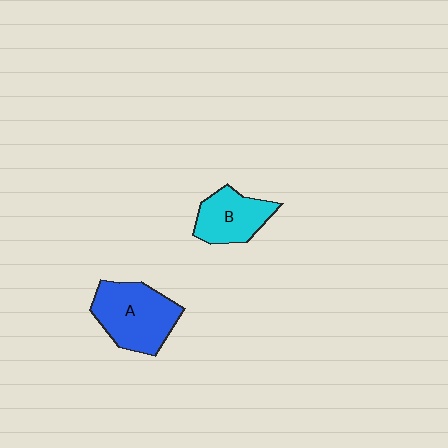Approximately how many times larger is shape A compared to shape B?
Approximately 1.4 times.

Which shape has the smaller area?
Shape B (cyan).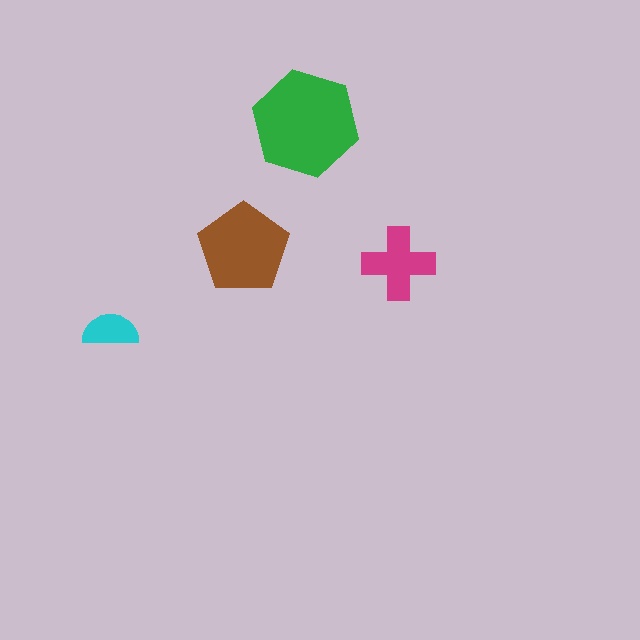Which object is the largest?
The green hexagon.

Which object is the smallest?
The cyan semicircle.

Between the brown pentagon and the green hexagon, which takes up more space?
The green hexagon.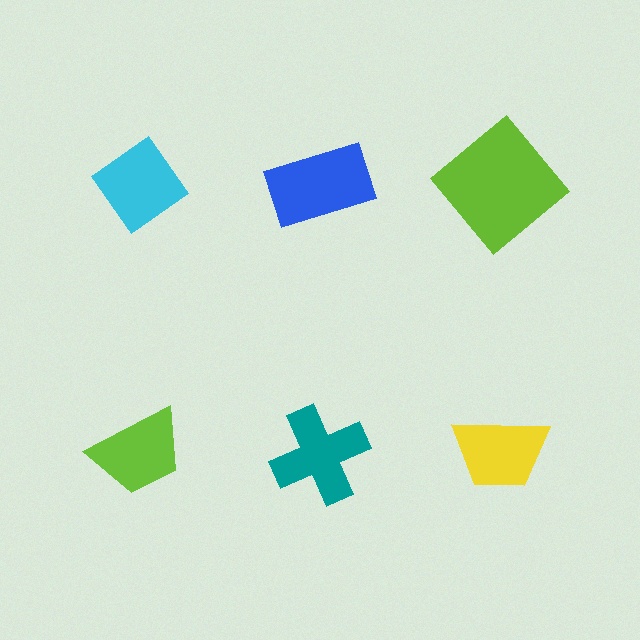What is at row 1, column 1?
A cyan diamond.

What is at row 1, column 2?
A blue rectangle.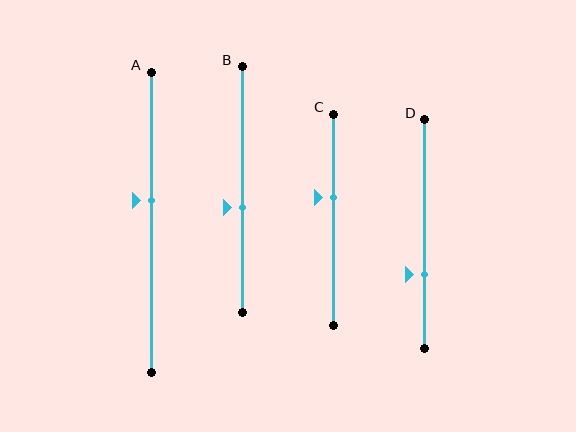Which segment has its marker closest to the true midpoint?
Segment B has its marker closest to the true midpoint.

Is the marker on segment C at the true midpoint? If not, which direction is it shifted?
No, the marker on segment C is shifted upward by about 11% of the segment length.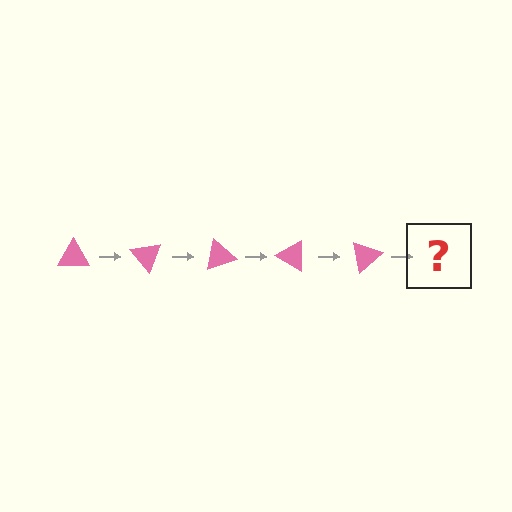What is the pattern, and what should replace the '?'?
The pattern is that the triangle rotates 50 degrees each step. The '?' should be a pink triangle rotated 250 degrees.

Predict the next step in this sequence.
The next step is a pink triangle rotated 250 degrees.